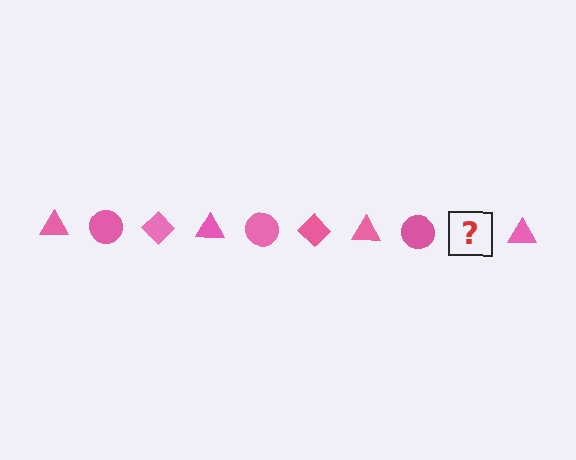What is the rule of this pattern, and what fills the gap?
The rule is that the pattern cycles through triangle, circle, diamond shapes in pink. The gap should be filled with a pink diamond.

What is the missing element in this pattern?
The missing element is a pink diamond.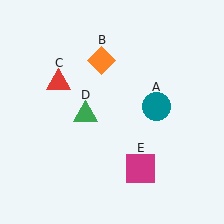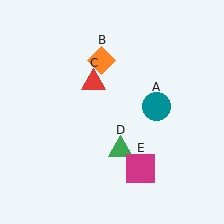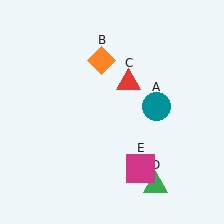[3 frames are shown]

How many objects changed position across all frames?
2 objects changed position: red triangle (object C), green triangle (object D).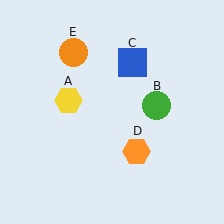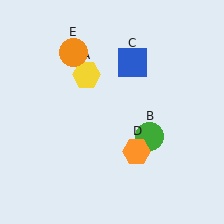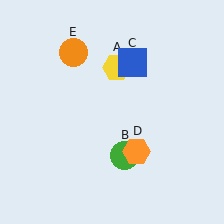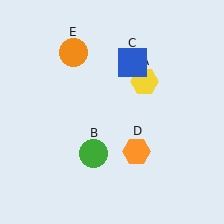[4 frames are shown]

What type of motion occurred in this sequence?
The yellow hexagon (object A), green circle (object B) rotated clockwise around the center of the scene.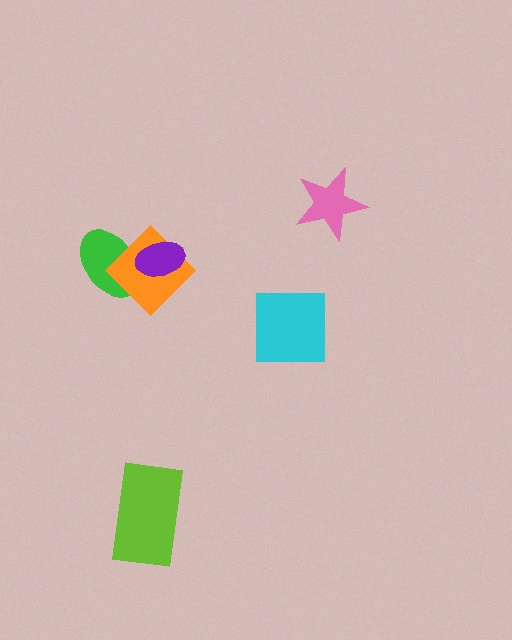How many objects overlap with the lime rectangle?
0 objects overlap with the lime rectangle.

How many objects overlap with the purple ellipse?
2 objects overlap with the purple ellipse.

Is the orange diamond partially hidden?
Yes, it is partially covered by another shape.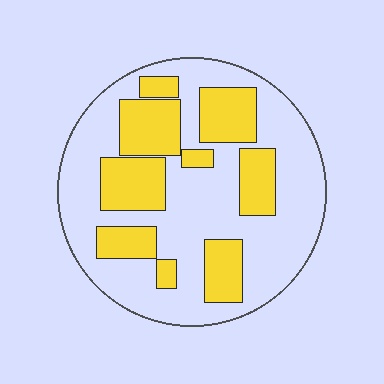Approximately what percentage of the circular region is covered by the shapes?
Approximately 35%.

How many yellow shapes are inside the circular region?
9.